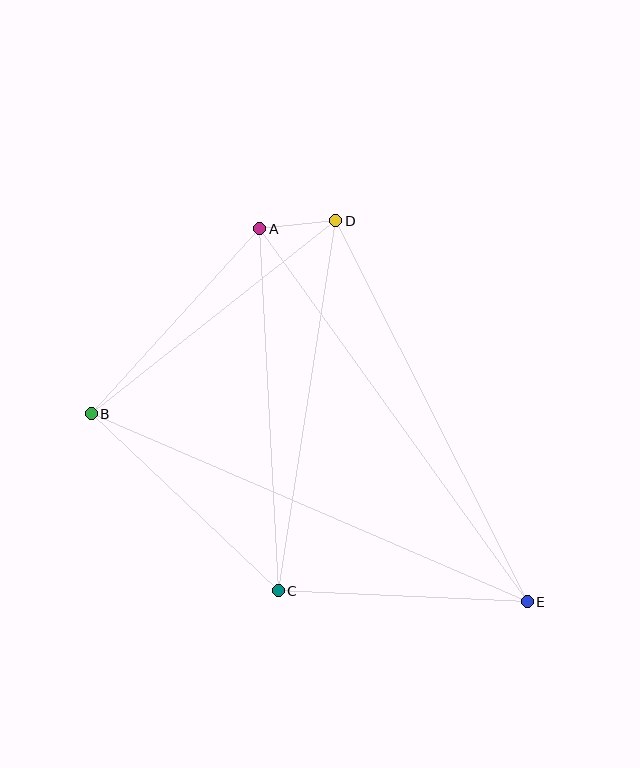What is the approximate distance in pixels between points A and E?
The distance between A and E is approximately 459 pixels.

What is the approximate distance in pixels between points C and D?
The distance between C and D is approximately 375 pixels.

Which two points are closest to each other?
Points A and D are closest to each other.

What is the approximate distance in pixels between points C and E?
The distance between C and E is approximately 249 pixels.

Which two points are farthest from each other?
Points B and E are farthest from each other.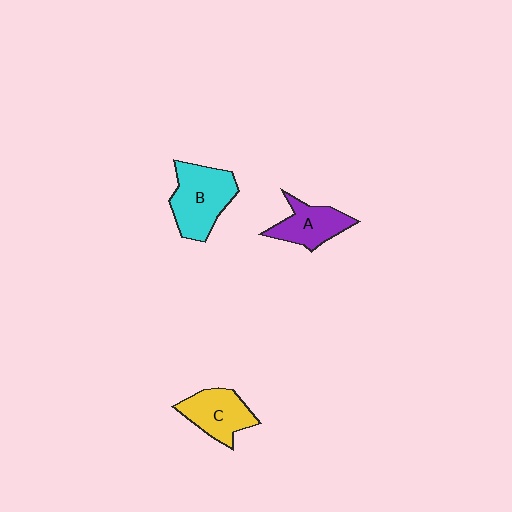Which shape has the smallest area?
Shape A (purple).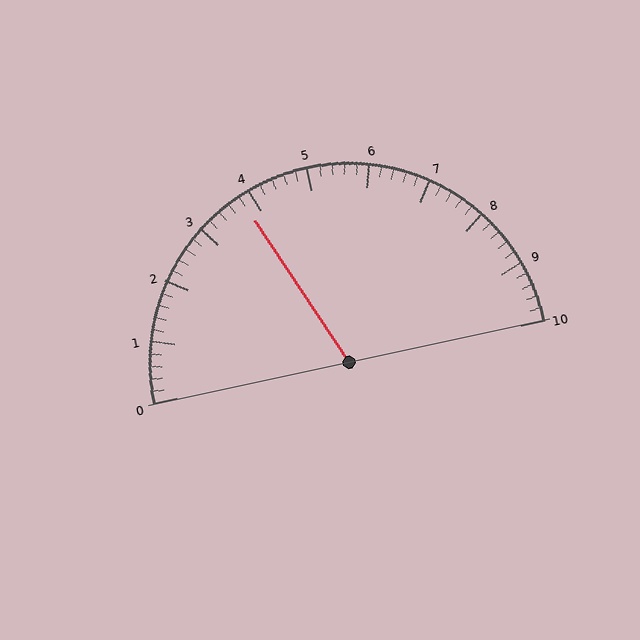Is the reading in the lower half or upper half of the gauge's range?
The reading is in the lower half of the range (0 to 10).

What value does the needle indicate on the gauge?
The needle indicates approximately 3.8.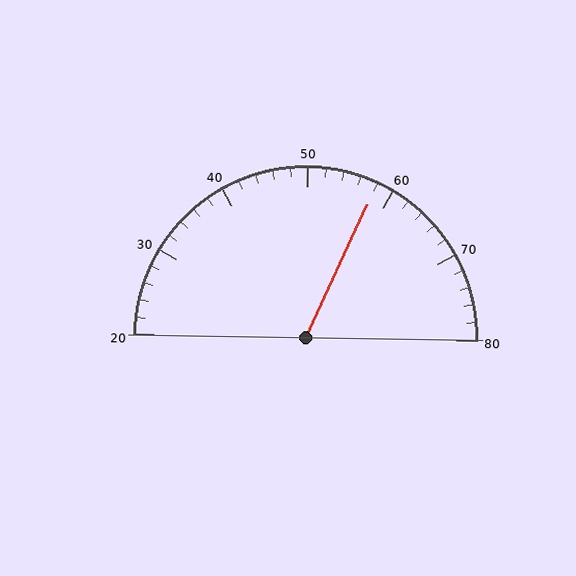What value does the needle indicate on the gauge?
The needle indicates approximately 58.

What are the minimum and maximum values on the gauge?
The gauge ranges from 20 to 80.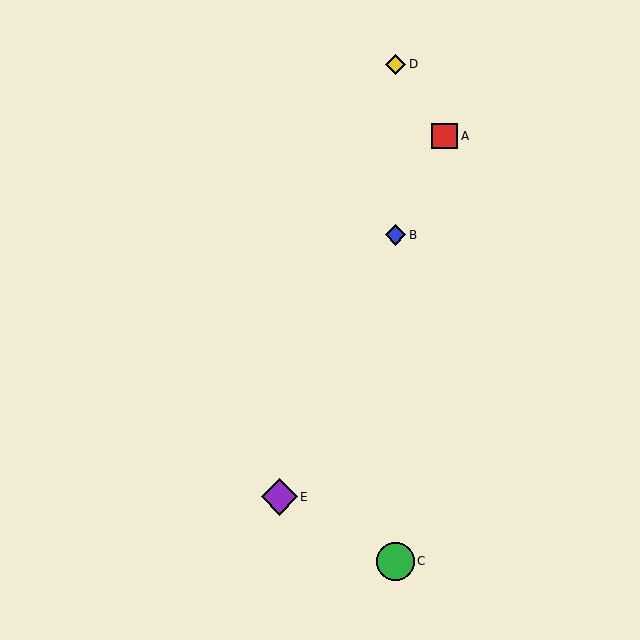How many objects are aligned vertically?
3 objects (B, C, D) are aligned vertically.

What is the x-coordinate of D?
Object D is at x≈396.